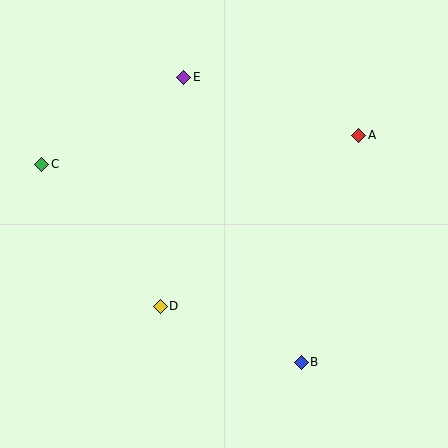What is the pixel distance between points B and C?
The distance between B and C is 327 pixels.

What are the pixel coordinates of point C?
Point C is at (42, 164).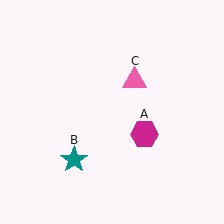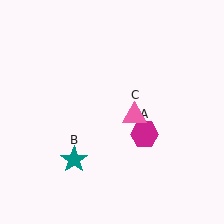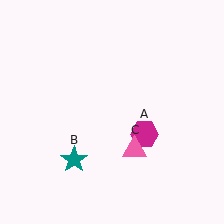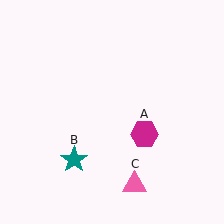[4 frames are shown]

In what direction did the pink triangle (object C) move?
The pink triangle (object C) moved down.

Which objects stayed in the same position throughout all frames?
Magenta hexagon (object A) and teal star (object B) remained stationary.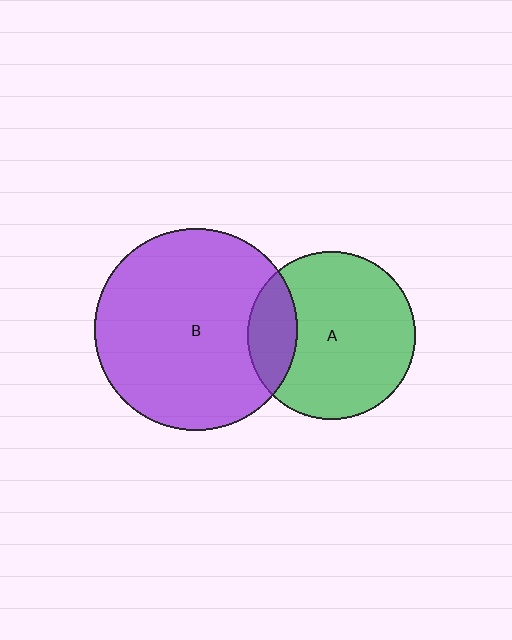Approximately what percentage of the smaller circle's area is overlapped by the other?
Approximately 20%.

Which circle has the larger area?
Circle B (purple).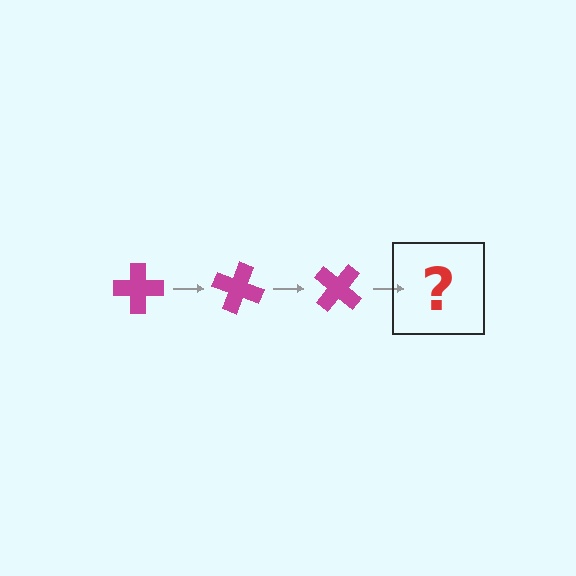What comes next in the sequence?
The next element should be a magenta cross rotated 60 degrees.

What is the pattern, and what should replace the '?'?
The pattern is that the cross rotates 20 degrees each step. The '?' should be a magenta cross rotated 60 degrees.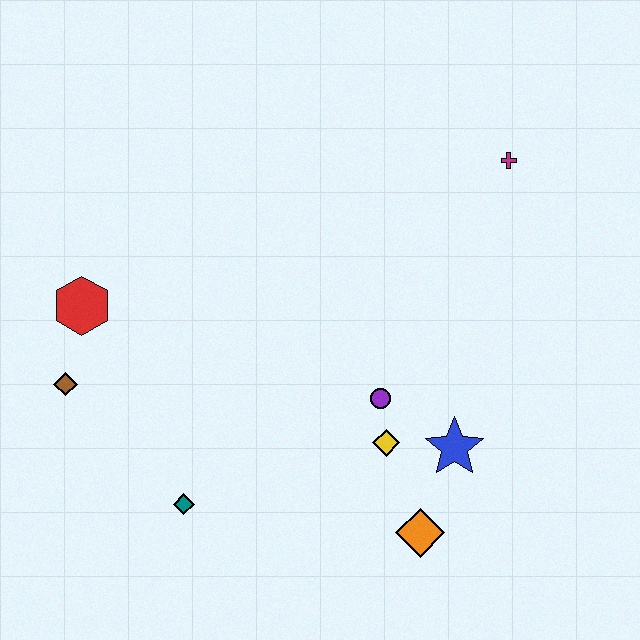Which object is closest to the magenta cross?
The purple circle is closest to the magenta cross.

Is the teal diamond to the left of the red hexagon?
No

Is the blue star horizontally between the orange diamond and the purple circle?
No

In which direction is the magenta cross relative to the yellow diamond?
The magenta cross is above the yellow diamond.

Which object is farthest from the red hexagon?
The magenta cross is farthest from the red hexagon.